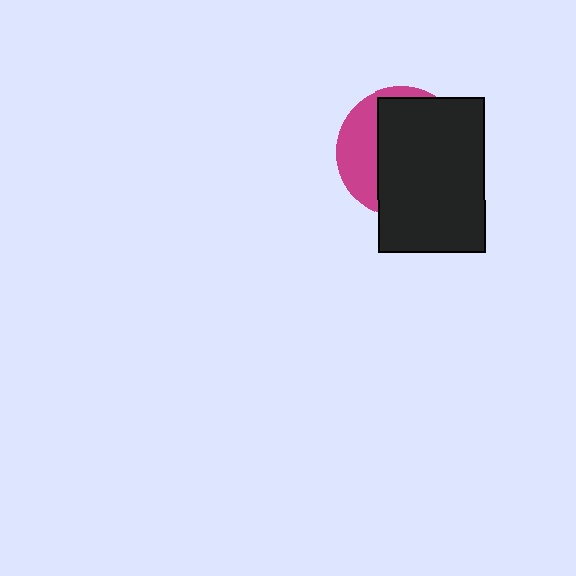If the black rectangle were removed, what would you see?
You would see the complete magenta circle.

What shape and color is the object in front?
The object in front is a black rectangle.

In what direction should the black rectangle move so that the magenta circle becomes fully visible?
The black rectangle should move right. That is the shortest direction to clear the overlap and leave the magenta circle fully visible.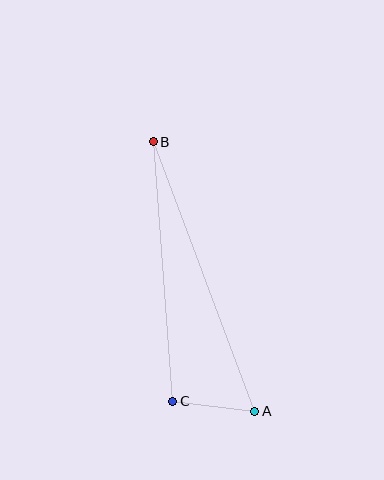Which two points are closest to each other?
Points A and C are closest to each other.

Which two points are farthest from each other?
Points A and B are farthest from each other.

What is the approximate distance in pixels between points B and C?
The distance between B and C is approximately 260 pixels.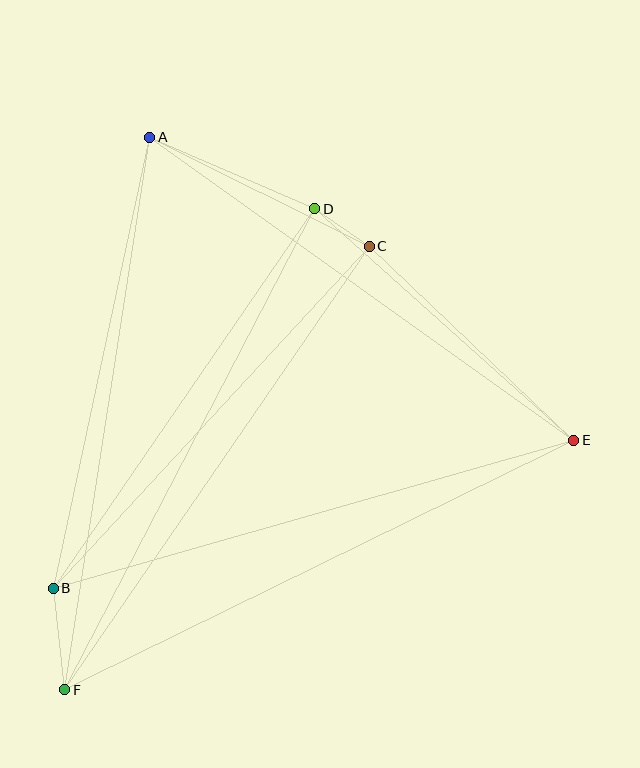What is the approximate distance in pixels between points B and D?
The distance between B and D is approximately 461 pixels.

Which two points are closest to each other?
Points C and D are closest to each other.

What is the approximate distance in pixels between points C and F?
The distance between C and F is approximately 538 pixels.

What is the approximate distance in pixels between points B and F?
The distance between B and F is approximately 102 pixels.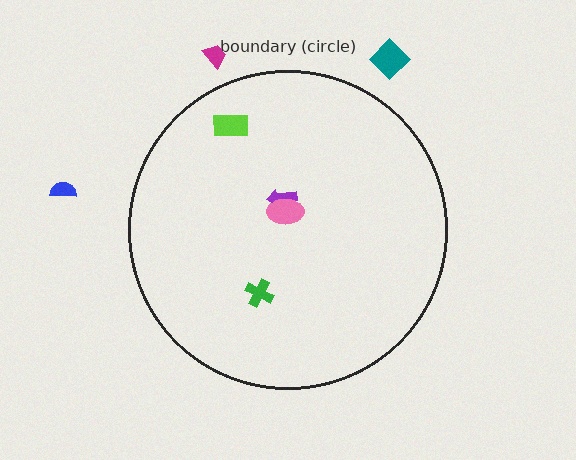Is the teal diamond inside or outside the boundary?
Outside.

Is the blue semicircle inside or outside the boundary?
Outside.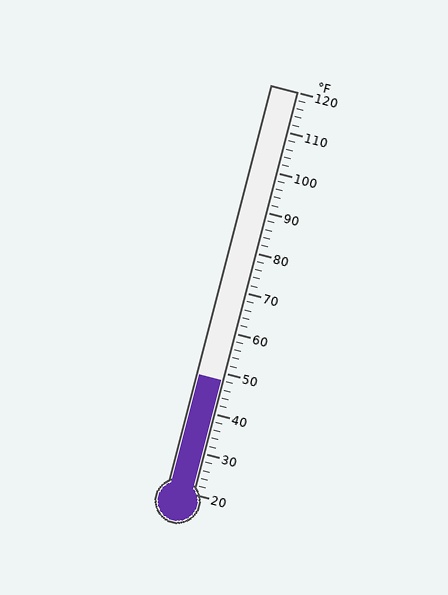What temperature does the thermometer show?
The thermometer shows approximately 48°F.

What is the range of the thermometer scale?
The thermometer scale ranges from 20°F to 120°F.